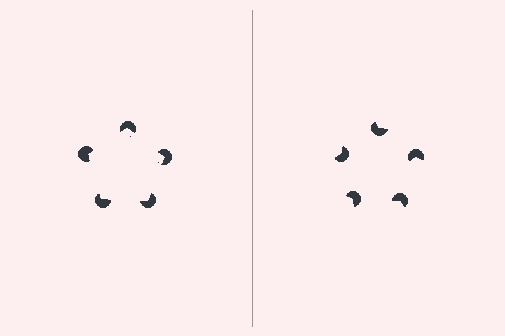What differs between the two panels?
The pac-man discs are positioned identically on both sides; only the wedge orientations differ. On the left they align to a pentagon; on the right they are misaligned.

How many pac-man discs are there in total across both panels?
10 — 5 on each side.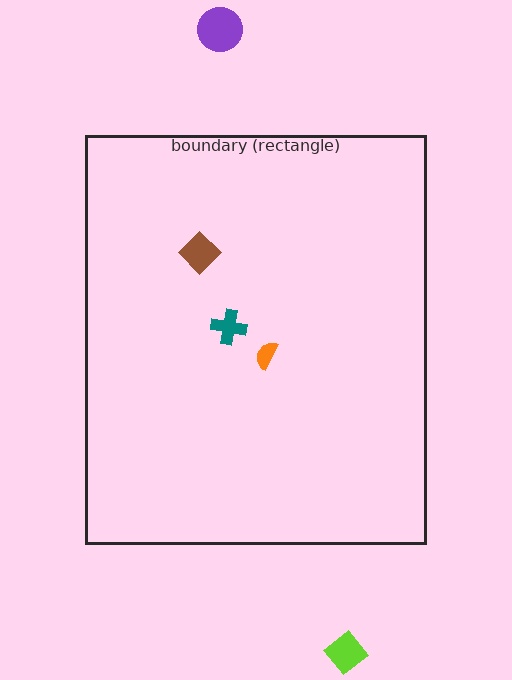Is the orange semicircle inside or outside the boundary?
Inside.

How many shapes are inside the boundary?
3 inside, 2 outside.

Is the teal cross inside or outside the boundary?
Inside.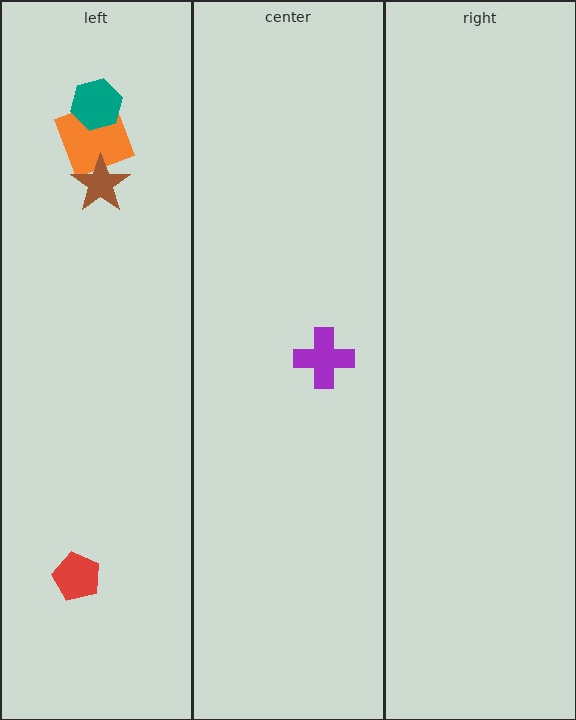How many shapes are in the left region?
4.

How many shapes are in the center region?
1.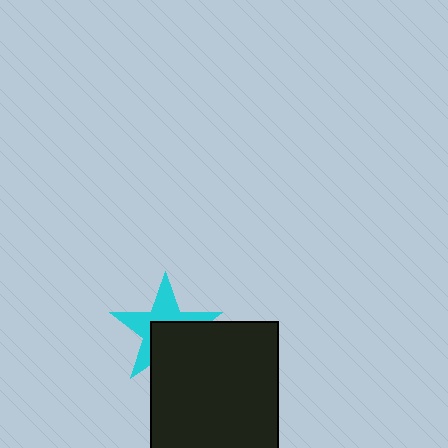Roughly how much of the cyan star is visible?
About half of it is visible (roughly 54%).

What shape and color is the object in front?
The object in front is a black rectangle.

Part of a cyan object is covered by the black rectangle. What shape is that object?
It is a star.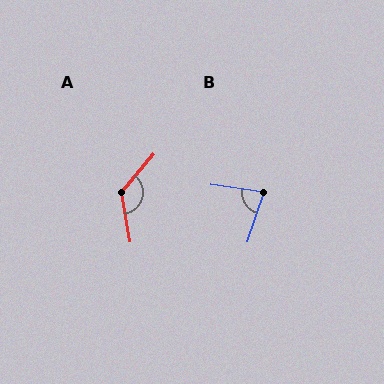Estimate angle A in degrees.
Approximately 130 degrees.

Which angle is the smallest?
B, at approximately 80 degrees.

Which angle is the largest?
A, at approximately 130 degrees.